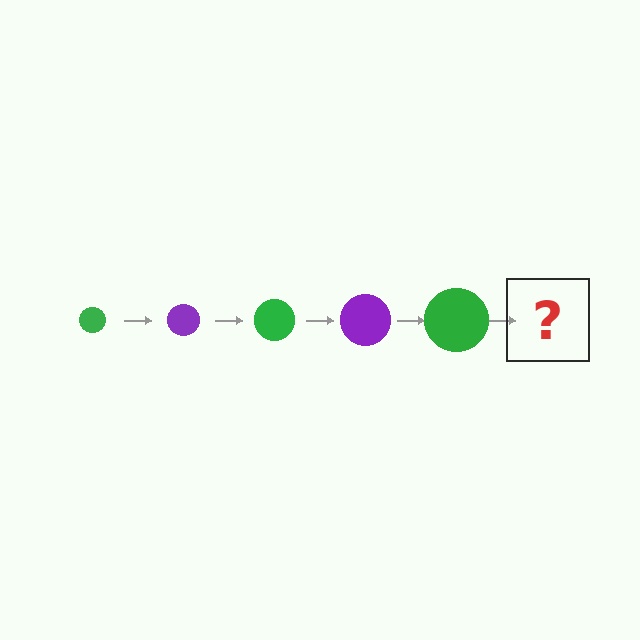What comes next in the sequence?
The next element should be a purple circle, larger than the previous one.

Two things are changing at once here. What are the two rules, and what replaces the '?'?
The two rules are that the circle grows larger each step and the color cycles through green and purple. The '?' should be a purple circle, larger than the previous one.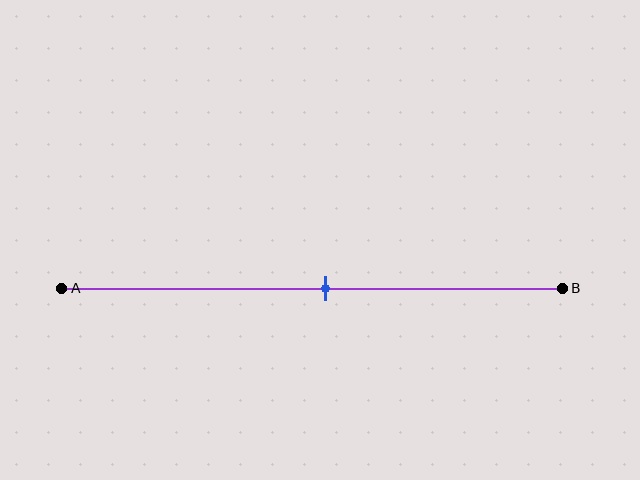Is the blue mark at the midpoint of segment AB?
Yes, the mark is approximately at the midpoint.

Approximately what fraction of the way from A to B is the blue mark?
The blue mark is approximately 55% of the way from A to B.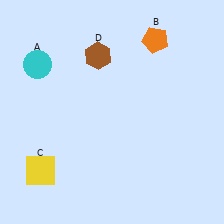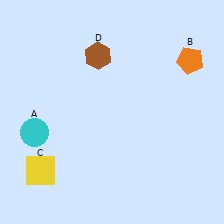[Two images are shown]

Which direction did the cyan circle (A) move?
The cyan circle (A) moved down.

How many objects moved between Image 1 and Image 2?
2 objects moved between the two images.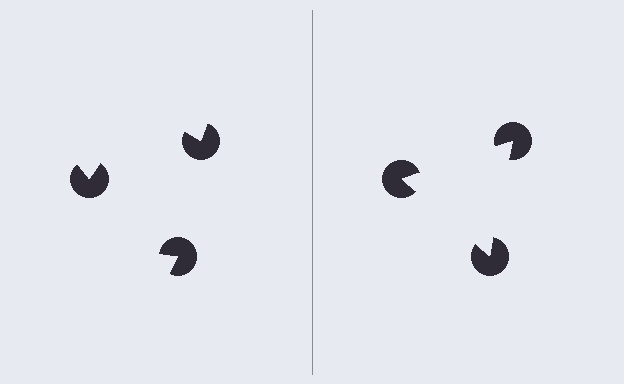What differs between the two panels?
The pac-man discs are positioned identically on both sides; only the wedge orientations differ. On the right they align to a triangle; on the left they are misaligned.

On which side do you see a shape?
An illusory triangle appears on the right side. On the left side the wedge cuts are rotated, so no coherent shape forms.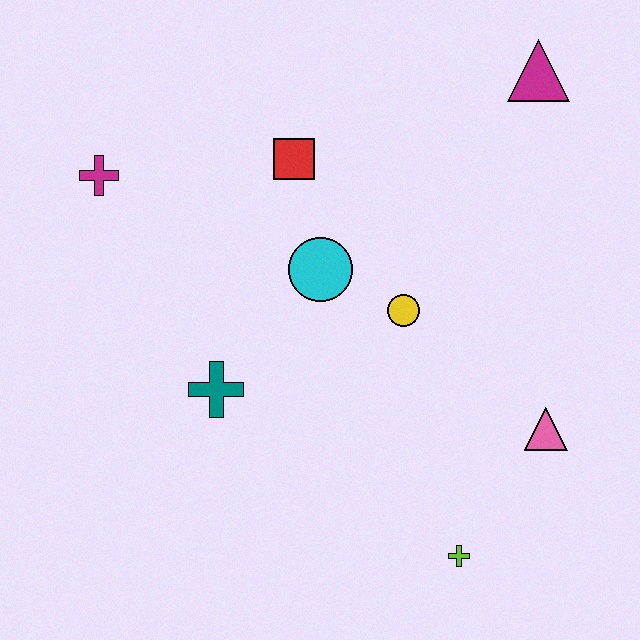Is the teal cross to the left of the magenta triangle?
Yes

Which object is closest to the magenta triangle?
The red square is closest to the magenta triangle.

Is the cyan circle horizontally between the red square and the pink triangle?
Yes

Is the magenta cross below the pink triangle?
No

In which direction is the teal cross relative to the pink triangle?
The teal cross is to the left of the pink triangle.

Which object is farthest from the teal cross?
The magenta triangle is farthest from the teal cross.